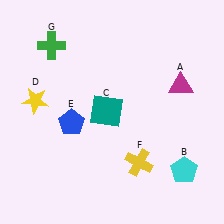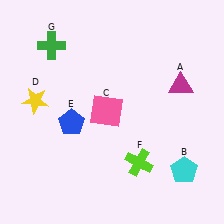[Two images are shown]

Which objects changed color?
C changed from teal to pink. F changed from yellow to lime.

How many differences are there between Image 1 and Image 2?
There are 2 differences between the two images.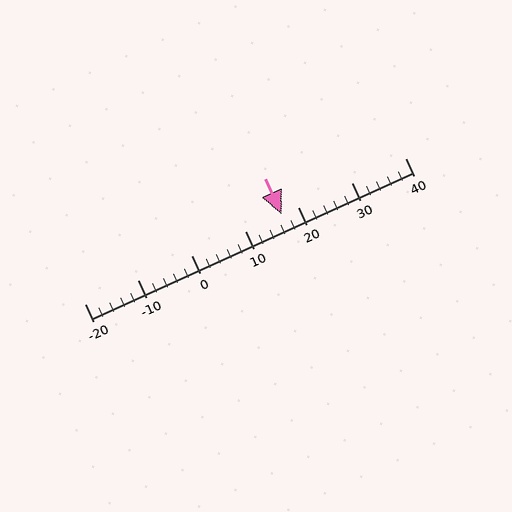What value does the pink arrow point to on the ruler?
The pink arrow points to approximately 17.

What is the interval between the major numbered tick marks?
The major tick marks are spaced 10 units apart.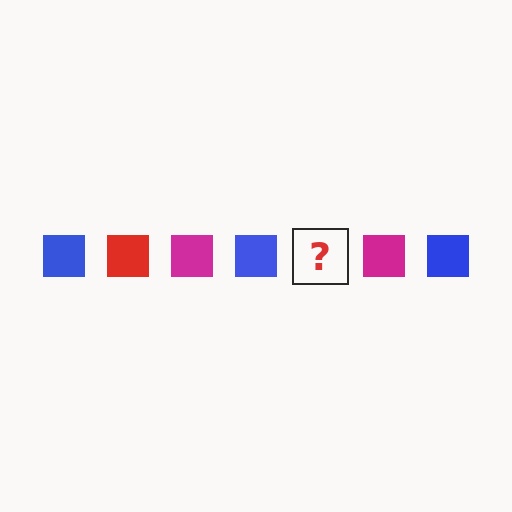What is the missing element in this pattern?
The missing element is a red square.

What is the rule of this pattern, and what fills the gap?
The rule is that the pattern cycles through blue, red, magenta squares. The gap should be filled with a red square.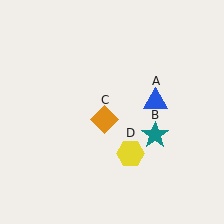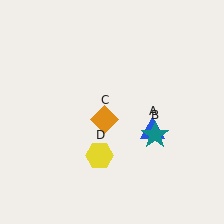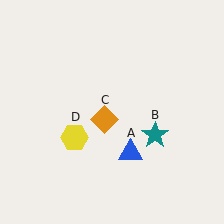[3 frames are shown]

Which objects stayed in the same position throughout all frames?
Teal star (object B) and orange diamond (object C) remained stationary.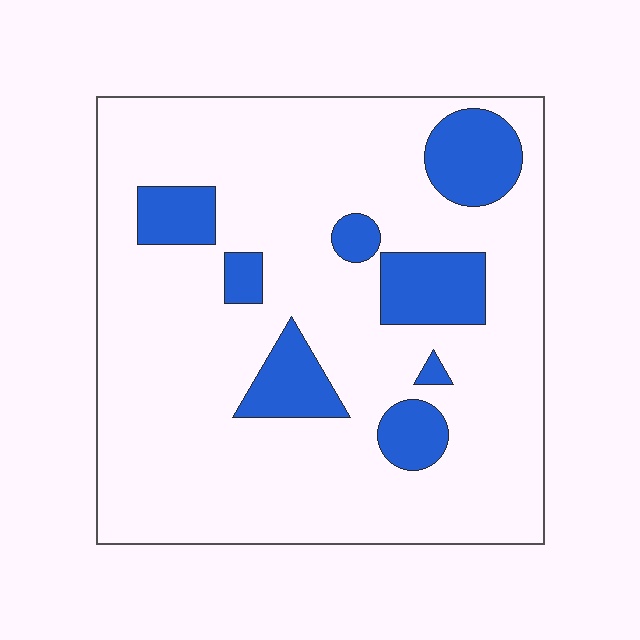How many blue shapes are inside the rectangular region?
8.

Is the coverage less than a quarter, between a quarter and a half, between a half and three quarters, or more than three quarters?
Less than a quarter.